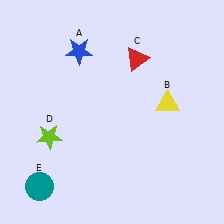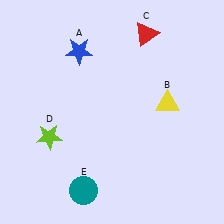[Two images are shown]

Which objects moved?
The objects that moved are: the red triangle (C), the teal circle (E).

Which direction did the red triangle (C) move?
The red triangle (C) moved up.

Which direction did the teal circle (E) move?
The teal circle (E) moved right.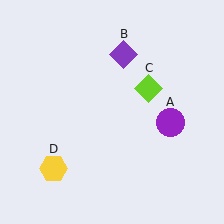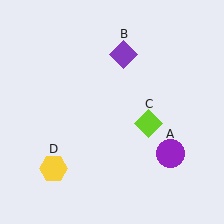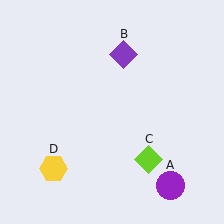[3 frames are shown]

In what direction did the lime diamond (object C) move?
The lime diamond (object C) moved down.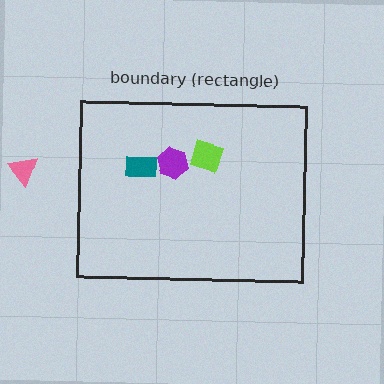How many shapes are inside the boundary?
3 inside, 1 outside.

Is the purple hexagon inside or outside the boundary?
Inside.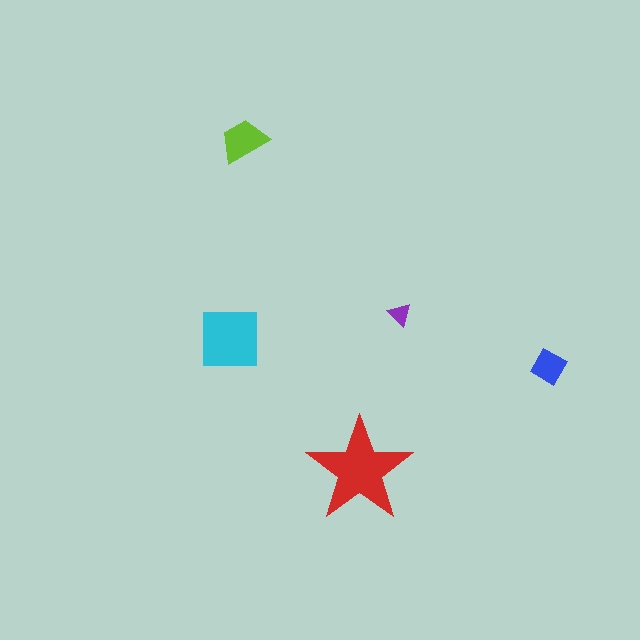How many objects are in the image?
There are 5 objects in the image.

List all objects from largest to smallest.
The red star, the cyan square, the lime trapezoid, the blue diamond, the purple triangle.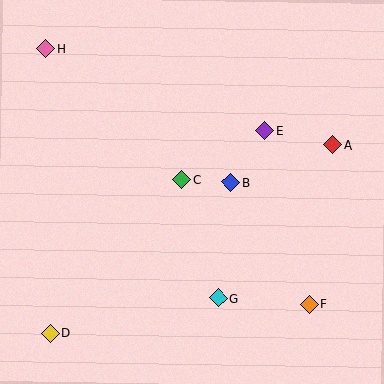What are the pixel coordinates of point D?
Point D is at (50, 333).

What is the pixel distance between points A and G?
The distance between A and G is 191 pixels.